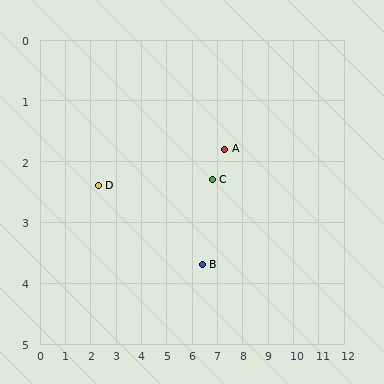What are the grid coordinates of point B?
Point B is at approximately (6.4, 3.7).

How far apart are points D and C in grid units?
Points D and C are about 4.5 grid units apart.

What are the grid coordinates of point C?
Point C is at approximately (6.8, 2.3).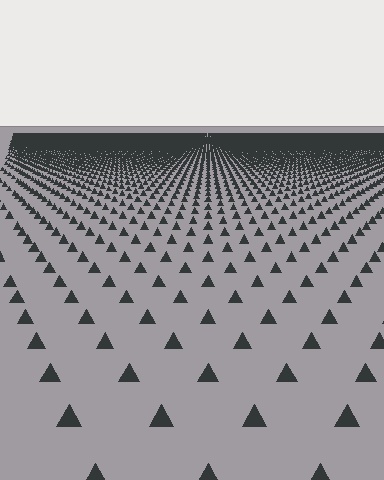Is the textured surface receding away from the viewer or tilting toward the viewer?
The surface is receding away from the viewer. Texture elements get smaller and denser toward the top.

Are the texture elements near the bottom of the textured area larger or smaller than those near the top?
Larger. Near the bottom, elements are closer to the viewer and appear at a bigger on-screen size.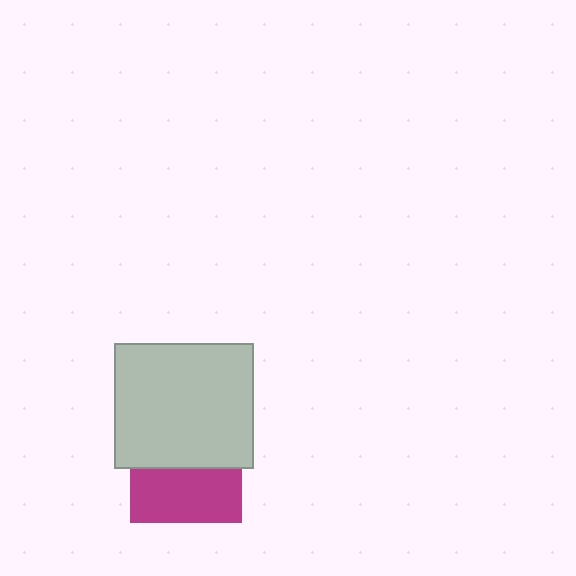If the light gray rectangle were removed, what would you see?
You would see the complete magenta square.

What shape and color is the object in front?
The object in front is a light gray rectangle.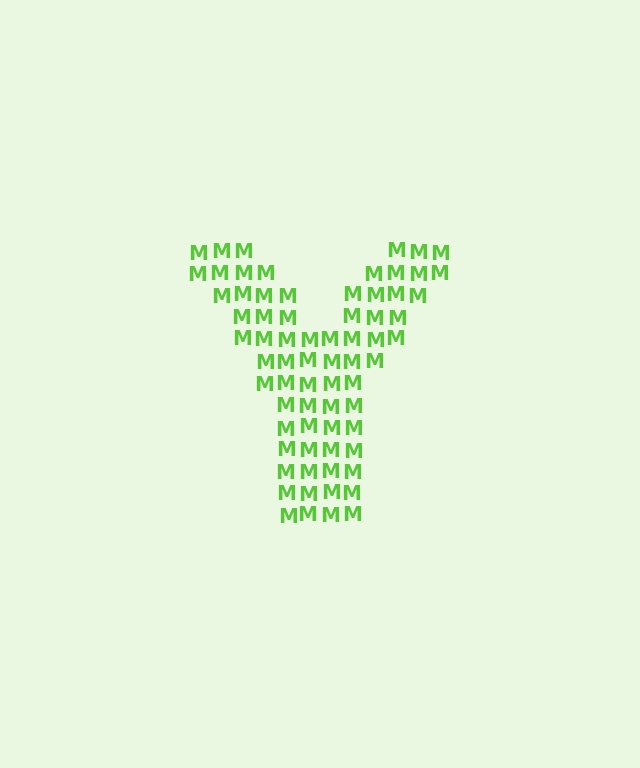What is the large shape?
The large shape is the letter Y.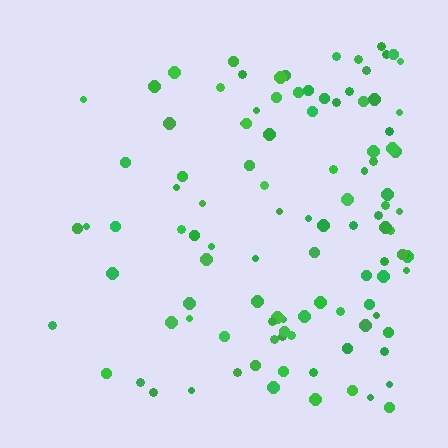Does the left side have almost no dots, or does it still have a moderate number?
Still a moderate number, just noticeably fewer than the right.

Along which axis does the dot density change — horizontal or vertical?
Horizontal.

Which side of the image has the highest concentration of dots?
The right.